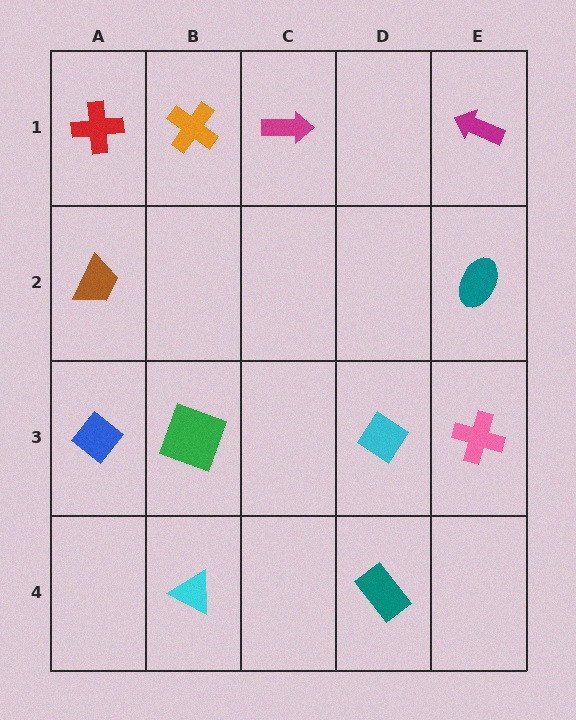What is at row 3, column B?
A green square.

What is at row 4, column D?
A teal rectangle.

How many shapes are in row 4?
2 shapes.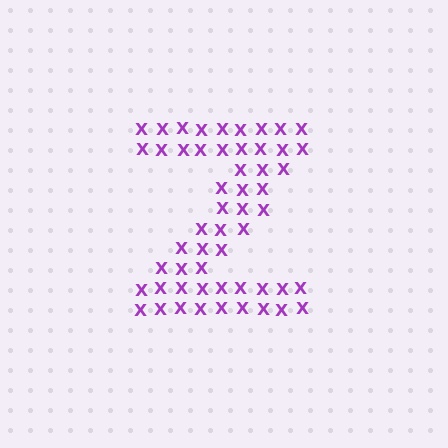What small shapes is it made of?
It is made of small letter X's.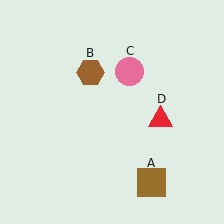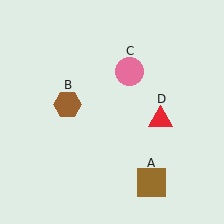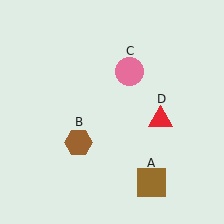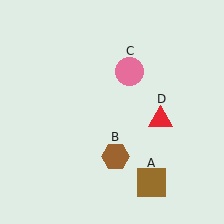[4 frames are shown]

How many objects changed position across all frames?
1 object changed position: brown hexagon (object B).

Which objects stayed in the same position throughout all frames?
Brown square (object A) and pink circle (object C) and red triangle (object D) remained stationary.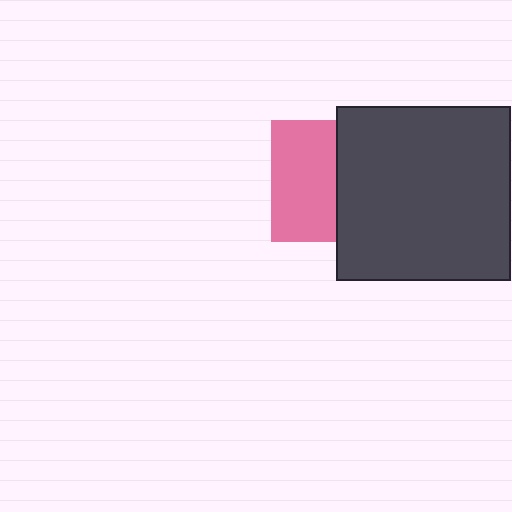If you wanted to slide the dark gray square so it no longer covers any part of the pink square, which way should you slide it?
Slide it right — that is the most direct way to separate the two shapes.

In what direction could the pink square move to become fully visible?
The pink square could move left. That would shift it out from behind the dark gray square entirely.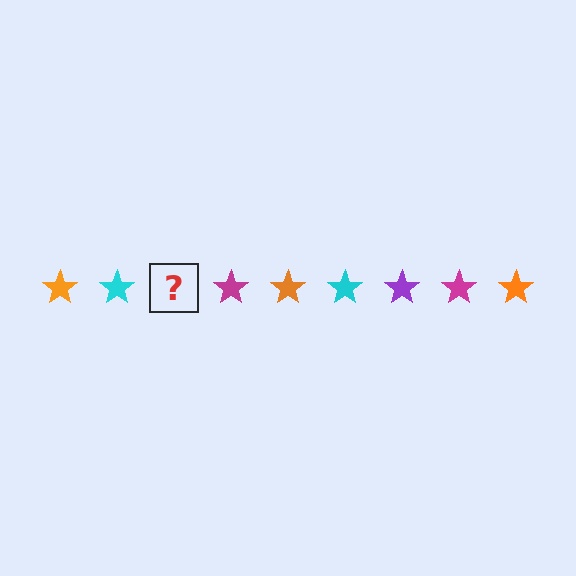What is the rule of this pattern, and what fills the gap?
The rule is that the pattern cycles through orange, cyan, purple, magenta stars. The gap should be filled with a purple star.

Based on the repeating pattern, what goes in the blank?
The blank should be a purple star.